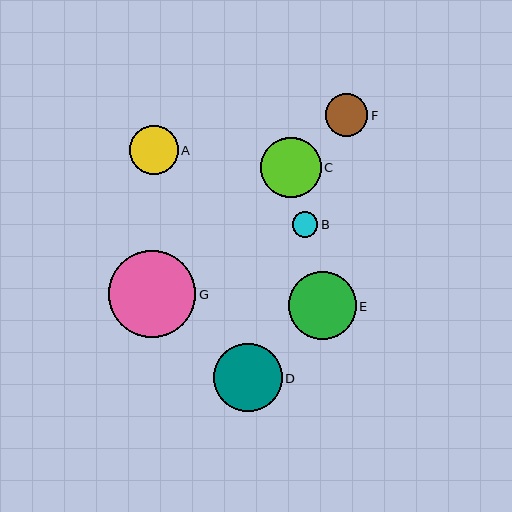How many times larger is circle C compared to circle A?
Circle C is approximately 1.2 times the size of circle A.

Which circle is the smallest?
Circle B is the smallest with a size of approximately 26 pixels.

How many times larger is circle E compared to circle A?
Circle E is approximately 1.4 times the size of circle A.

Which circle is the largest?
Circle G is the largest with a size of approximately 87 pixels.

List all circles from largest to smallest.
From largest to smallest: G, D, E, C, A, F, B.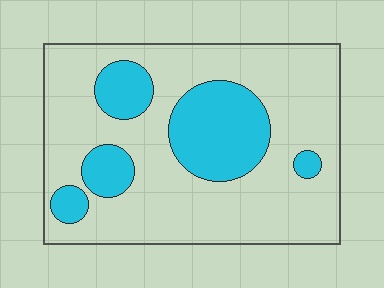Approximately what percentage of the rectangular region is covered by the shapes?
Approximately 25%.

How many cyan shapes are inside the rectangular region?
5.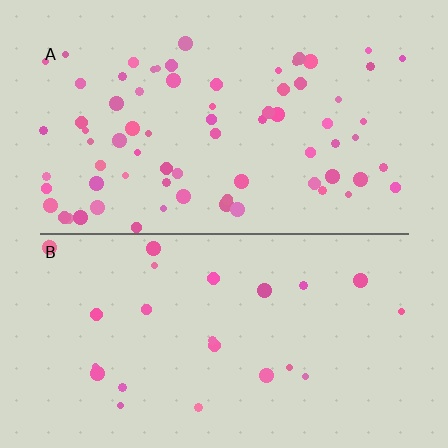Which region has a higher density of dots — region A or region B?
A (the top).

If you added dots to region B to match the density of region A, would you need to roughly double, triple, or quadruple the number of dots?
Approximately triple.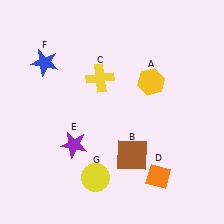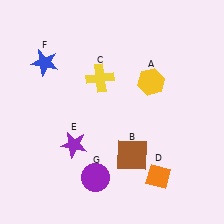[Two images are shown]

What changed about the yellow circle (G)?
In Image 1, G is yellow. In Image 2, it changed to purple.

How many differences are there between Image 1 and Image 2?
There is 1 difference between the two images.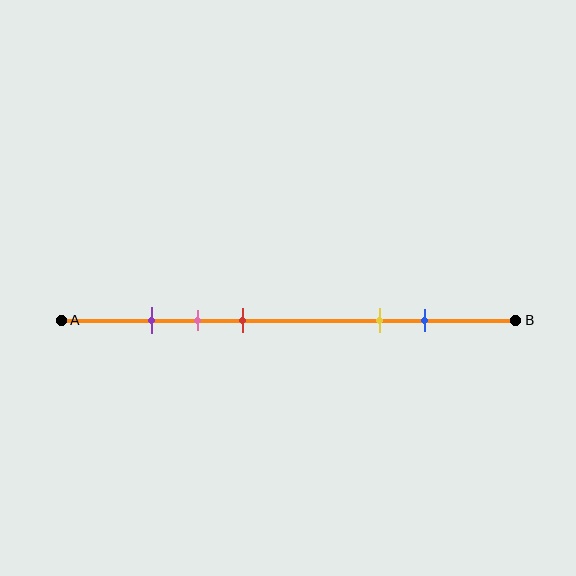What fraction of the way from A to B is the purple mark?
The purple mark is approximately 20% (0.2) of the way from A to B.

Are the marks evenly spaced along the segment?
No, the marks are not evenly spaced.